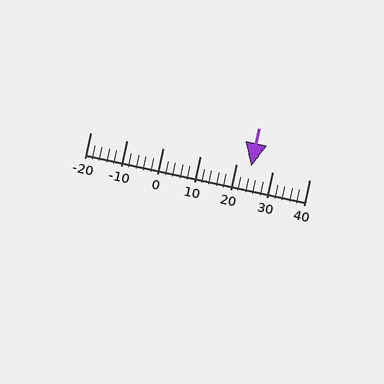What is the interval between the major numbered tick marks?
The major tick marks are spaced 10 units apart.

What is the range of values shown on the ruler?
The ruler shows values from -20 to 40.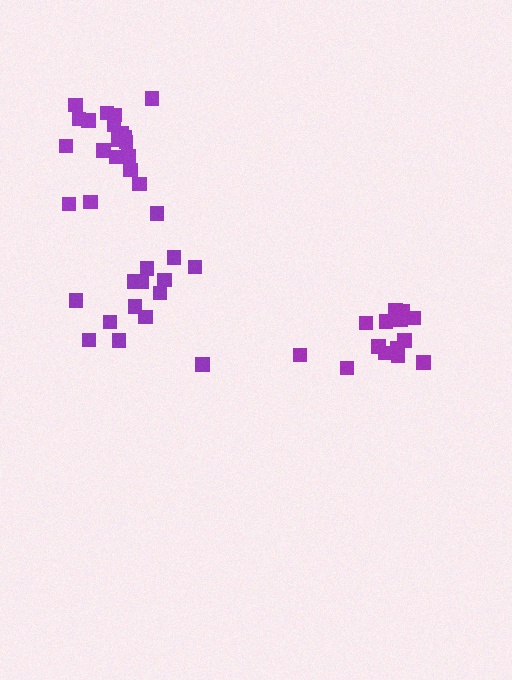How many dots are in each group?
Group 1: 15 dots, Group 2: 14 dots, Group 3: 19 dots (48 total).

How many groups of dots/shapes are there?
There are 3 groups.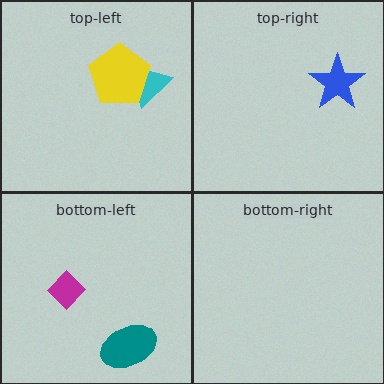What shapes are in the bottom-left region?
The teal ellipse, the magenta diamond.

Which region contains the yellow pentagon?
The top-left region.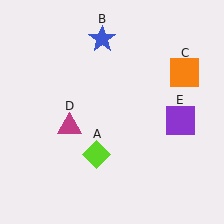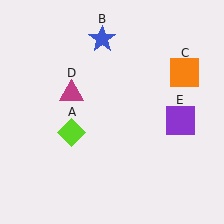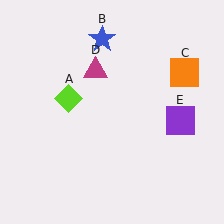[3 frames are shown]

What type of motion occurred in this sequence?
The lime diamond (object A), magenta triangle (object D) rotated clockwise around the center of the scene.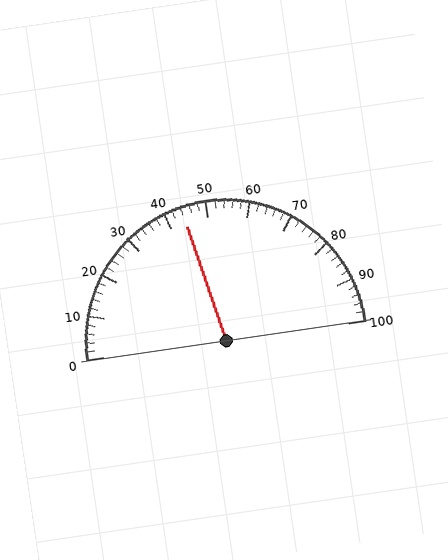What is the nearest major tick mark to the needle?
The nearest major tick mark is 40.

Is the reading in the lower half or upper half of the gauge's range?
The reading is in the lower half of the range (0 to 100).